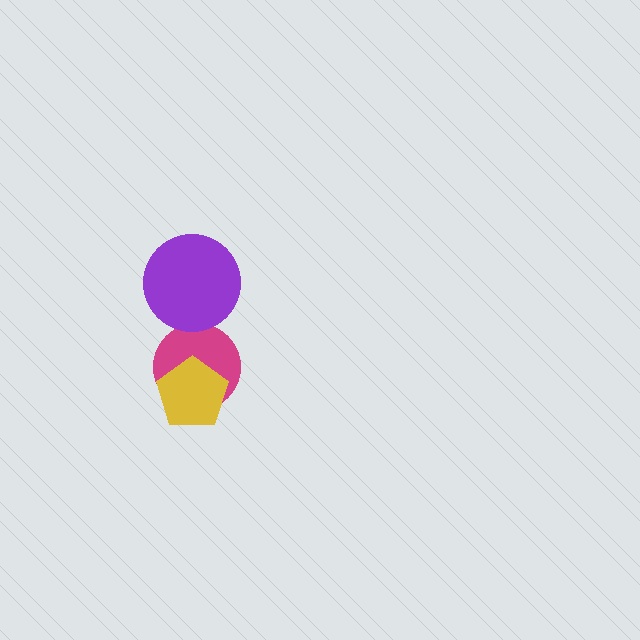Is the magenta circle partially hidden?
Yes, it is partially covered by another shape.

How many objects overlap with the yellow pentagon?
1 object overlaps with the yellow pentagon.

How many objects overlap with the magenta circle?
1 object overlaps with the magenta circle.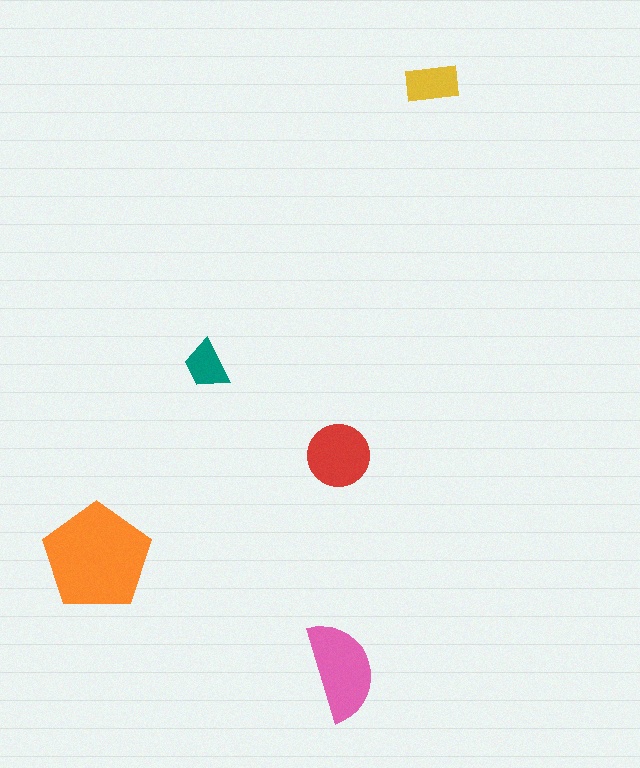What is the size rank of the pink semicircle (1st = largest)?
2nd.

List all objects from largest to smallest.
The orange pentagon, the pink semicircle, the red circle, the yellow rectangle, the teal trapezoid.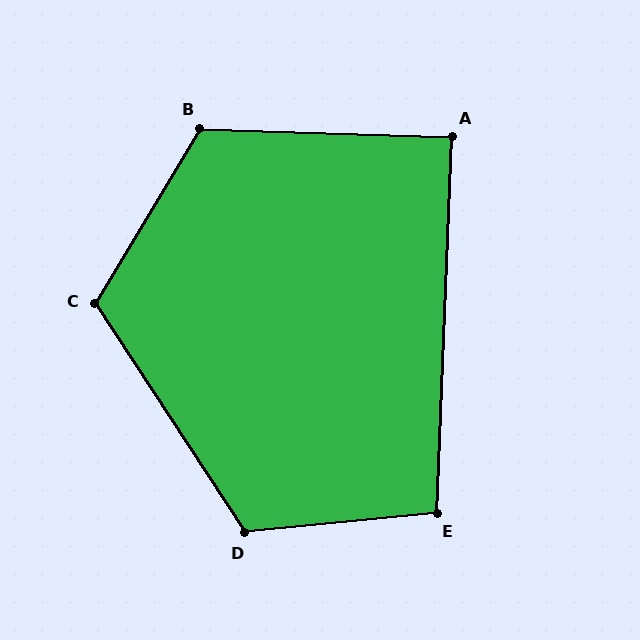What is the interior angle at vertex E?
Approximately 98 degrees (obtuse).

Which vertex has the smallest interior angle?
A, at approximately 90 degrees.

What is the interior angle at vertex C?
Approximately 116 degrees (obtuse).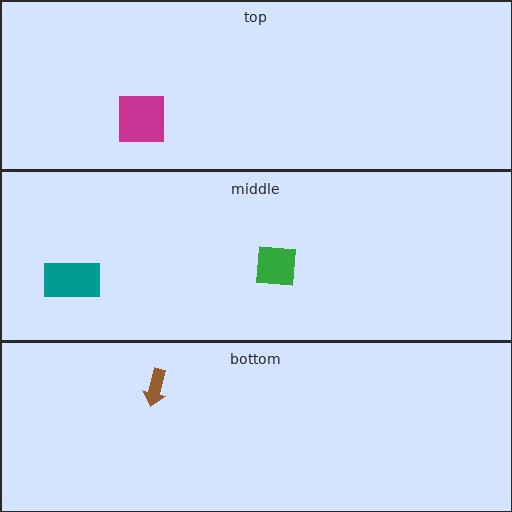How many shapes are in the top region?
1.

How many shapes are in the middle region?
2.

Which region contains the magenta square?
The top region.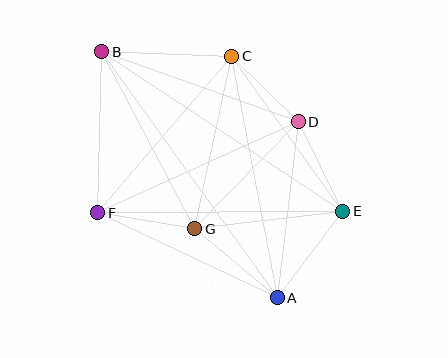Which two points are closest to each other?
Points C and D are closest to each other.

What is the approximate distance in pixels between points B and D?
The distance between B and D is approximately 209 pixels.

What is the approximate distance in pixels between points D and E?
The distance between D and E is approximately 100 pixels.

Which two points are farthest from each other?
Points A and B are farthest from each other.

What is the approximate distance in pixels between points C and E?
The distance between C and E is approximately 191 pixels.